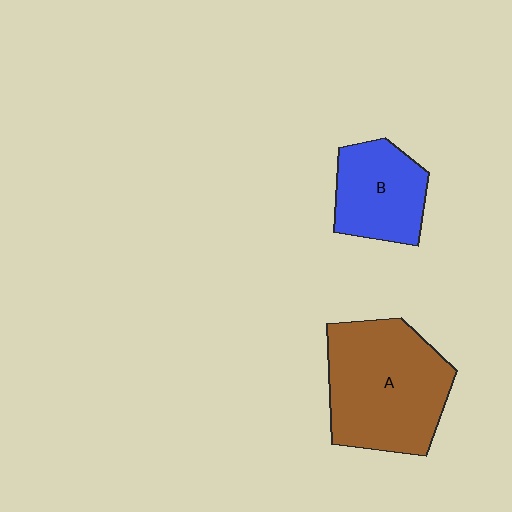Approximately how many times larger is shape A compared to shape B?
Approximately 1.7 times.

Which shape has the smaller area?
Shape B (blue).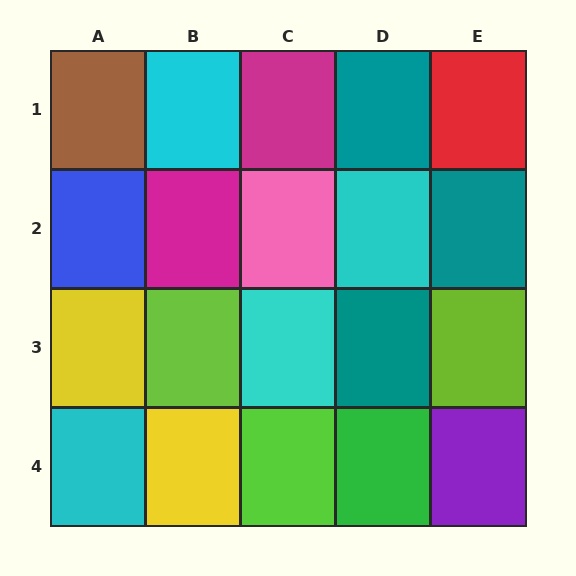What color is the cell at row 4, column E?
Purple.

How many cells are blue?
1 cell is blue.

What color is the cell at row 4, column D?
Green.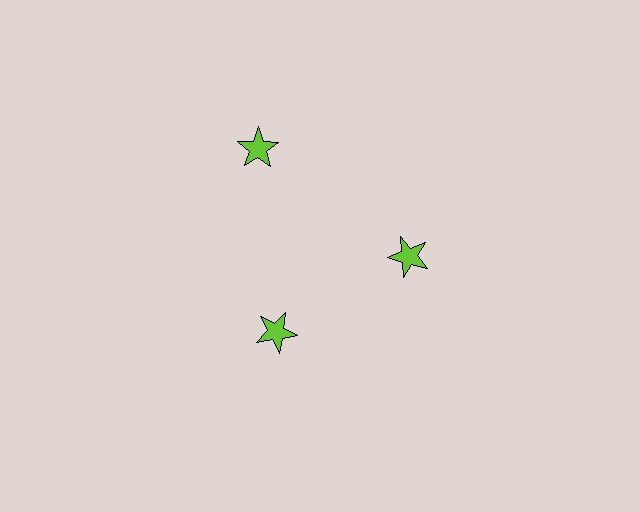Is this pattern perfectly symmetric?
No. The 3 lime stars are arranged in a ring, but one element near the 11 o'clock position is pushed outward from the center, breaking the 3-fold rotational symmetry.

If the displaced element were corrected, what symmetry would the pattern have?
It would have 3-fold rotational symmetry — the pattern would map onto itself every 120 degrees.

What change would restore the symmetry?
The symmetry would be restored by moving it inward, back onto the ring so that all 3 stars sit at equal angles and equal distance from the center.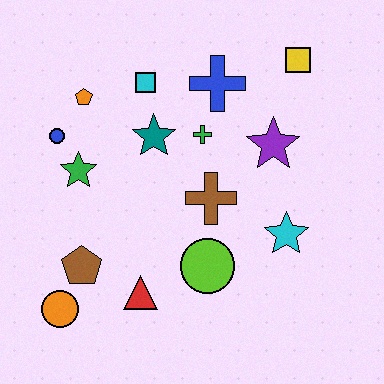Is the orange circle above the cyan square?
No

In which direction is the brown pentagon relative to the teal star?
The brown pentagon is below the teal star.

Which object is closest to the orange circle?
The brown pentagon is closest to the orange circle.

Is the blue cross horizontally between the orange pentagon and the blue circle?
No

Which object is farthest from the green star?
The yellow square is farthest from the green star.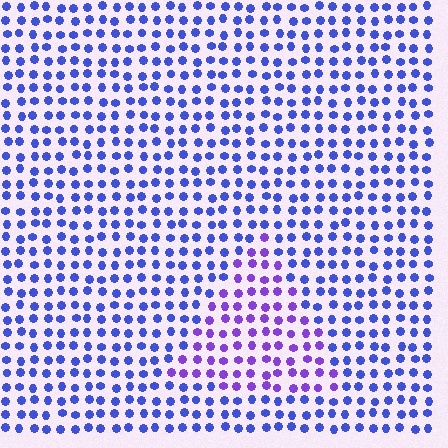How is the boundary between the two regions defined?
The boundary is defined purely by a slight shift in hue (about 35 degrees). Spacing, size, and orientation are identical on both sides.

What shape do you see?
I see a triangle.